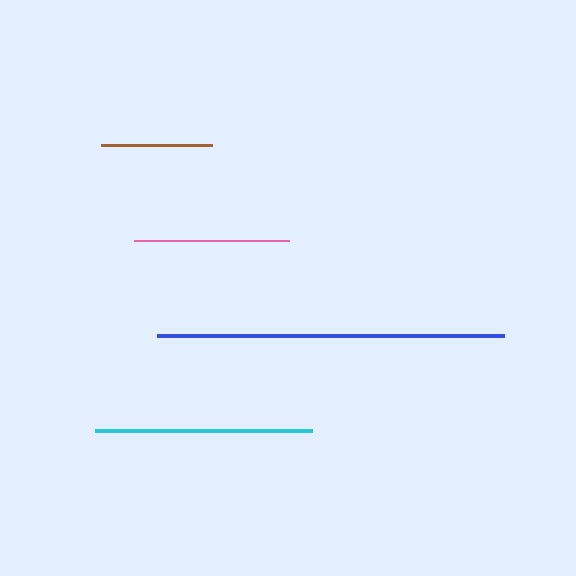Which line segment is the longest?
The blue line is the longest at approximately 347 pixels.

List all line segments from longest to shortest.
From longest to shortest: blue, cyan, pink, brown.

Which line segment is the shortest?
The brown line is the shortest at approximately 110 pixels.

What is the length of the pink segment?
The pink segment is approximately 155 pixels long.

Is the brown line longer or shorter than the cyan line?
The cyan line is longer than the brown line.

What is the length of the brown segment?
The brown segment is approximately 110 pixels long.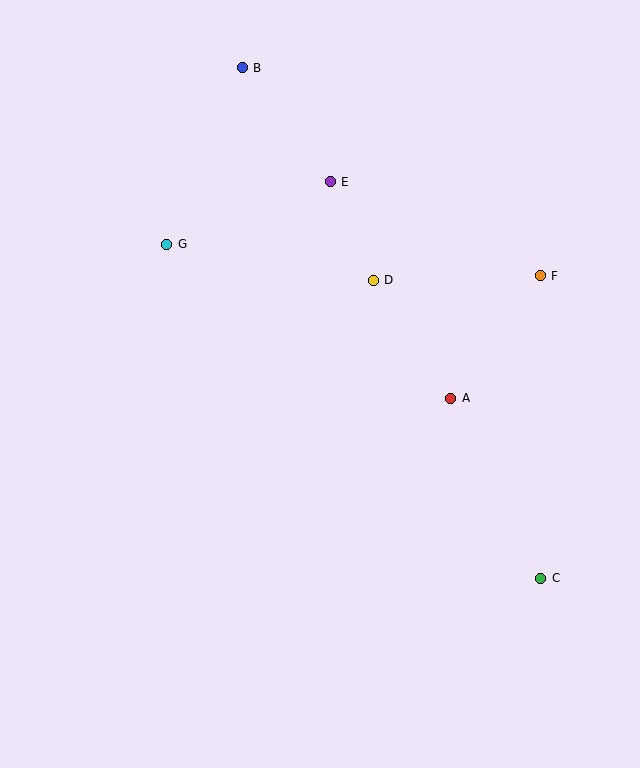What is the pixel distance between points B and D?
The distance between B and D is 250 pixels.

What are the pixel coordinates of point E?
Point E is at (330, 182).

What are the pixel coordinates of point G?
Point G is at (167, 244).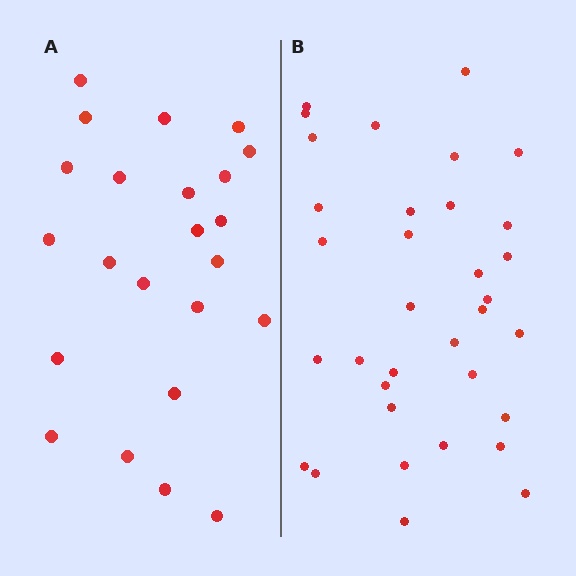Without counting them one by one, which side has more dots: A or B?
Region B (the right region) has more dots.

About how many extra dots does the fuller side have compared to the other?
Region B has roughly 12 or so more dots than region A.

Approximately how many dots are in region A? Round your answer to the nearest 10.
About 20 dots. (The exact count is 23, which rounds to 20.)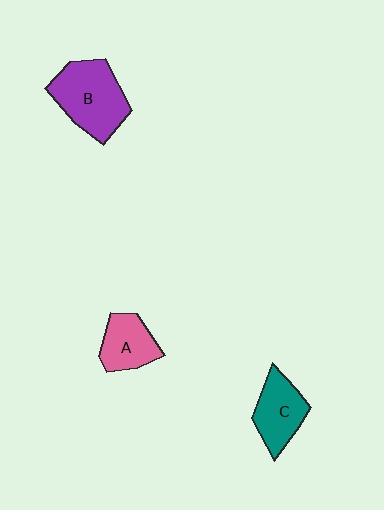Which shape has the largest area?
Shape B (purple).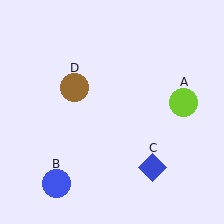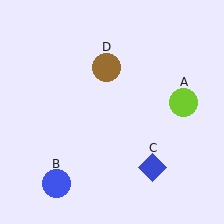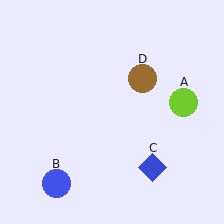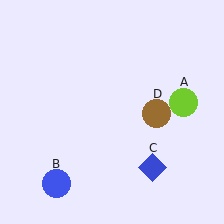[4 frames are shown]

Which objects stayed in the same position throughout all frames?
Lime circle (object A) and blue circle (object B) and blue diamond (object C) remained stationary.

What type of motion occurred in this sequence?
The brown circle (object D) rotated clockwise around the center of the scene.